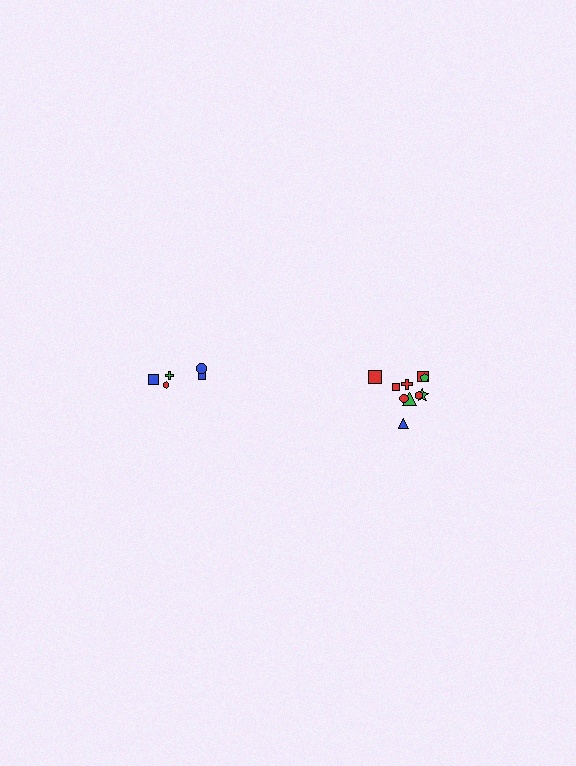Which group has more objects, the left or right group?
The right group.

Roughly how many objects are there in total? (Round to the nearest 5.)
Roughly 15 objects in total.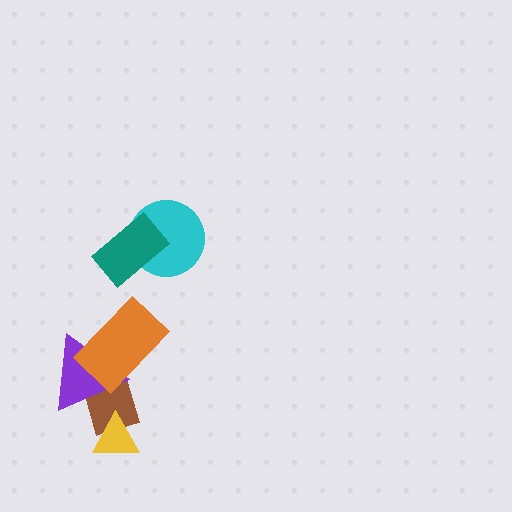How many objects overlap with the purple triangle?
2 objects overlap with the purple triangle.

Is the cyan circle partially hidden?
Yes, it is partially covered by another shape.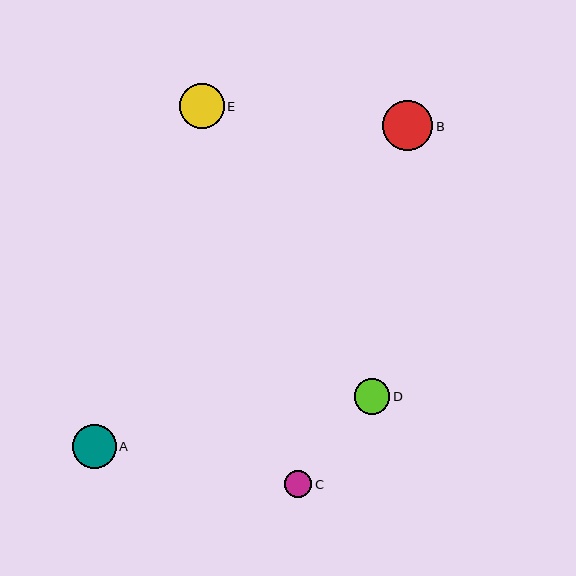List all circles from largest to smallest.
From largest to smallest: B, E, A, D, C.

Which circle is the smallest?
Circle C is the smallest with a size of approximately 27 pixels.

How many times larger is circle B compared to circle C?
Circle B is approximately 1.8 times the size of circle C.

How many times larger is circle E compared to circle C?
Circle E is approximately 1.7 times the size of circle C.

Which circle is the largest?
Circle B is the largest with a size of approximately 50 pixels.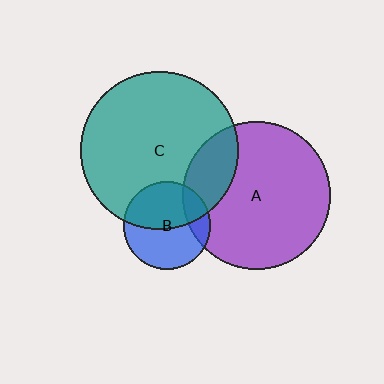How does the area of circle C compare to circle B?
Approximately 3.2 times.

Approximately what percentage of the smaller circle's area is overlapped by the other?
Approximately 50%.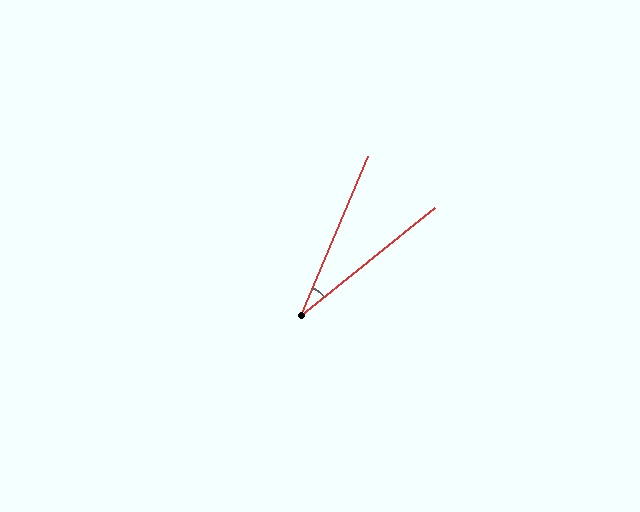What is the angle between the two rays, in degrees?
Approximately 28 degrees.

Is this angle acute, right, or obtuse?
It is acute.